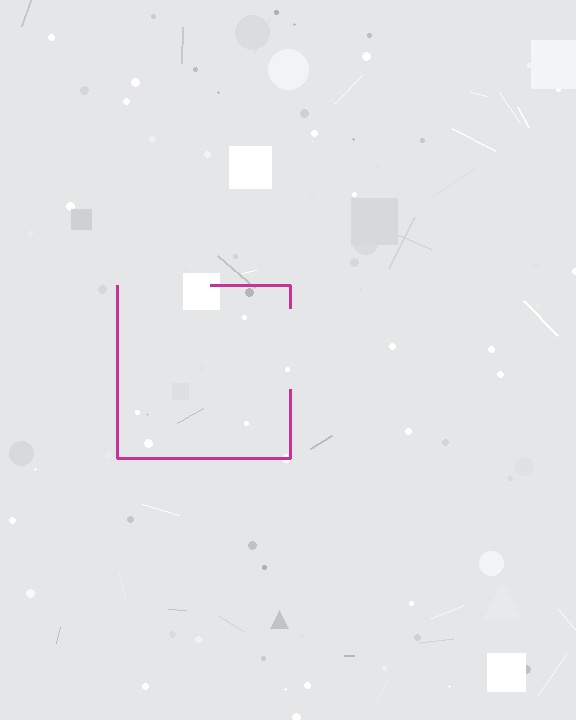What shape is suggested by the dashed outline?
The dashed outline suggests a square.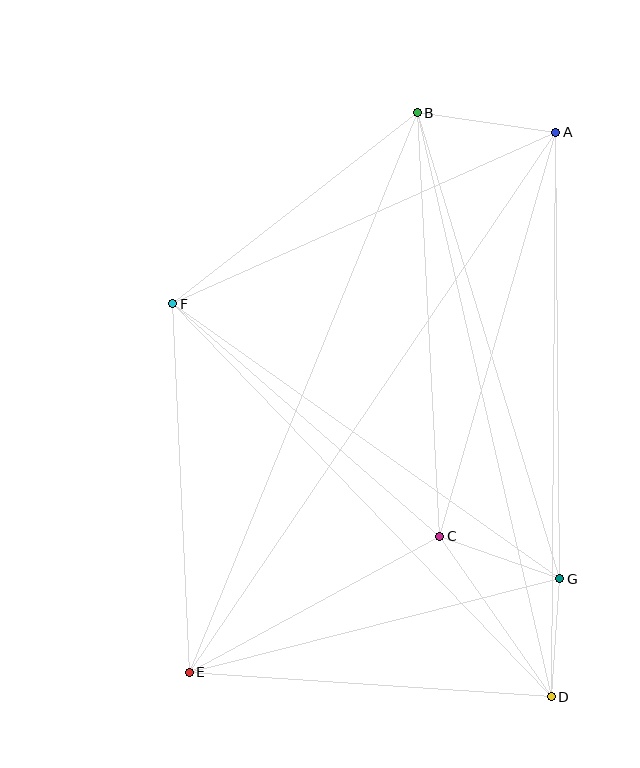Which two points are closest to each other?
Points D and G are closest to each other.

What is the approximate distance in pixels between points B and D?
The distance between B and D is approximately 599 pixels.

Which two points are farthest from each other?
Points A and E are farthest from each other.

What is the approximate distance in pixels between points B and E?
The distance between B and E is approximately 604 pixels.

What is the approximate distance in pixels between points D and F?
The distance between D and F is approximately 546 pixels.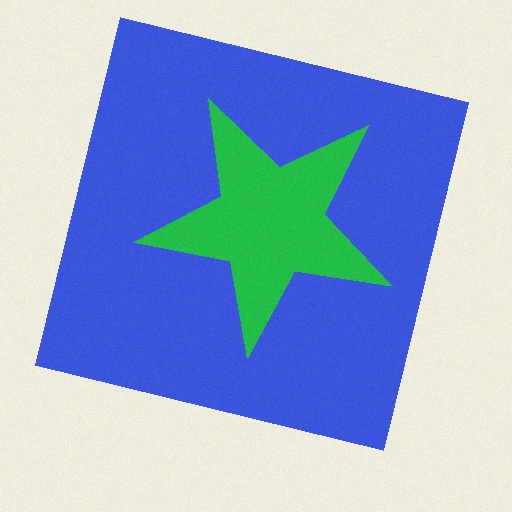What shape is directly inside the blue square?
The green star.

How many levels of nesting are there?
2.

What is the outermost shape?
The blue square.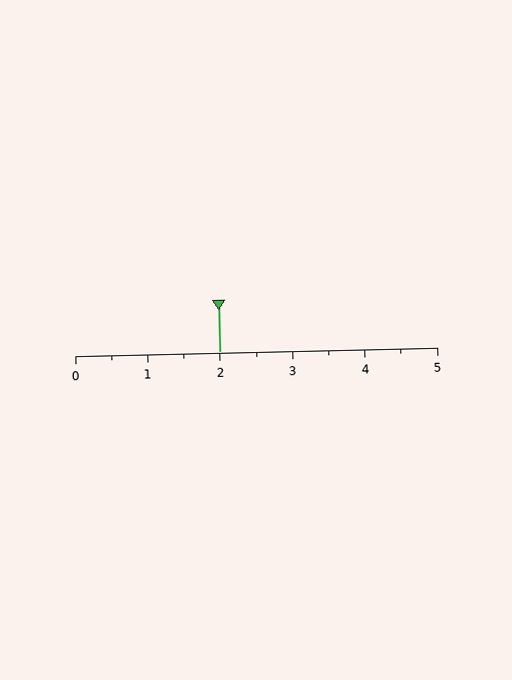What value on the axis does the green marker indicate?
The marker indicates approximately 2.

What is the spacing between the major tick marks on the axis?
The major ticks are spaced 1 apart.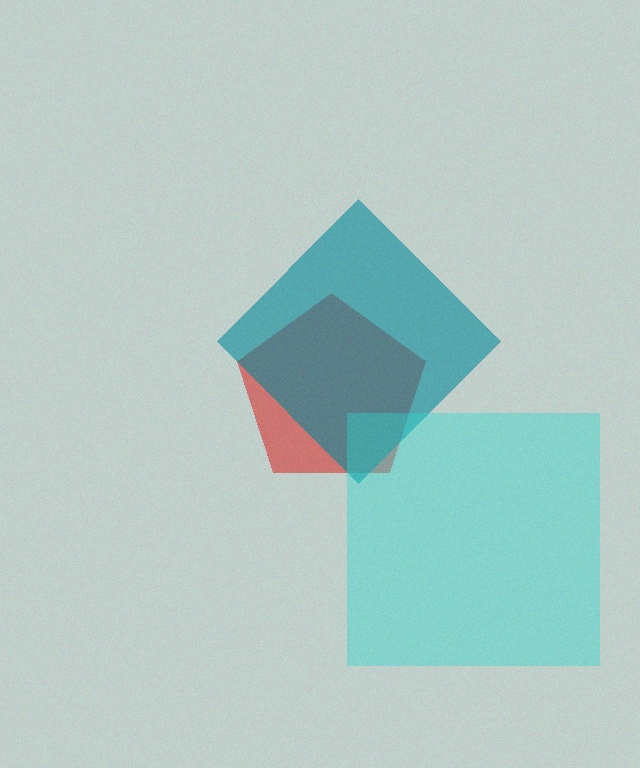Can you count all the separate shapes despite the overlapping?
Yes, there are 3 separate shapes.